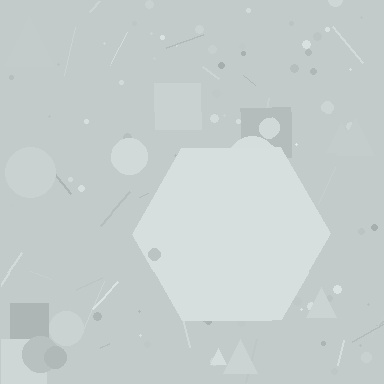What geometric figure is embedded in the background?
A hexagon is embedded in the background.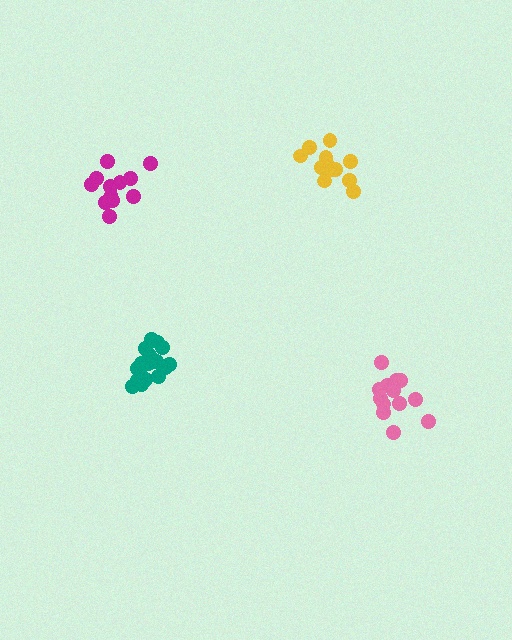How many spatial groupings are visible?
There are 4 spatial groupings.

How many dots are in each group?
Group 1: 13 dots, Group 2: 13 dots, Group 3: 18 dots, Group 4: 12 dots (56 total).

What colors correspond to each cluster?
The clusters are colored: pink, yellow, teal, magenta.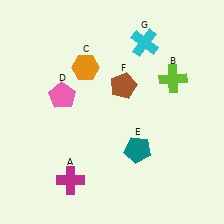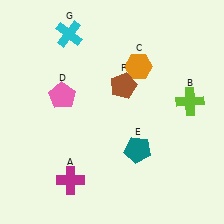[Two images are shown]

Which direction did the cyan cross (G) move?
The cyan cross (G) moved left.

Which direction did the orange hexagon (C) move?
The orange hexagon (C) moved right.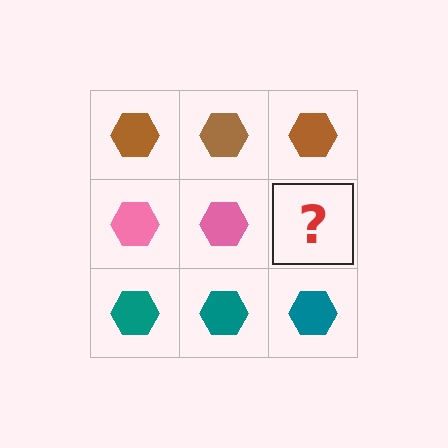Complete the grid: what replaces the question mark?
The question mark should be replaced with a pink hexagon.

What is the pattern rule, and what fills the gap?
The rule is that each row has a consistent color. The gap should be filled with a pink hexagon.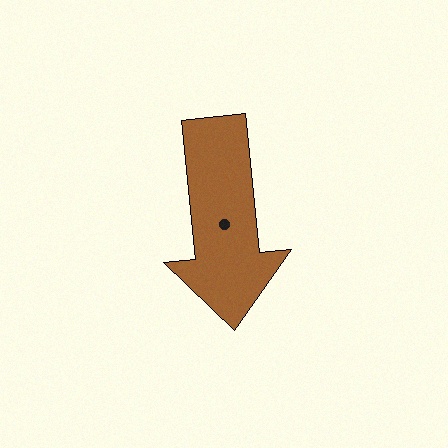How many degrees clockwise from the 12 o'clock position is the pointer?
Approximately 174 degrees.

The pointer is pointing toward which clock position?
Roughly 6 o'clock.